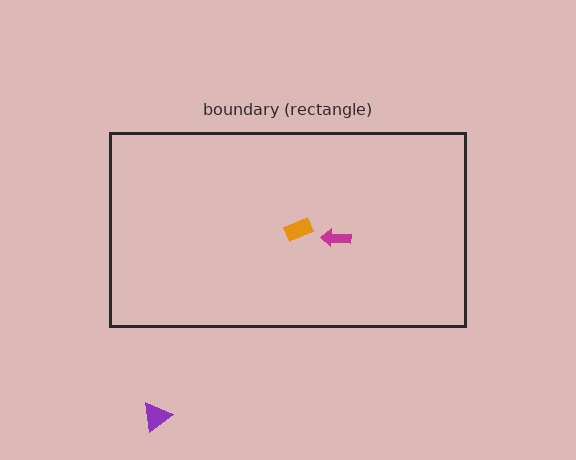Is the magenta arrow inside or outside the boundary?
Inside.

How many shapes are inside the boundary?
2 inside, 1 outside.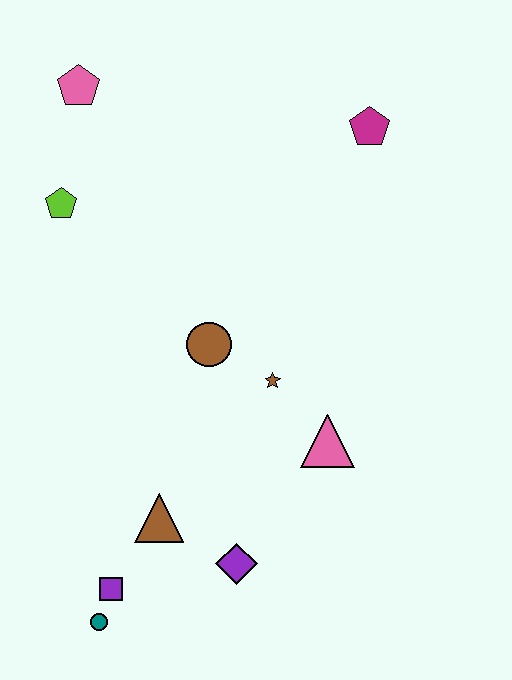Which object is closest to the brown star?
The brown circle is closest to the brown star.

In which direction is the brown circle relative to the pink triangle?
The brown circle is to the left of the pink triangle.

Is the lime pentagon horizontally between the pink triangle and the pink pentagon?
No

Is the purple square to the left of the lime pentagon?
No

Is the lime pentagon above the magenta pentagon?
No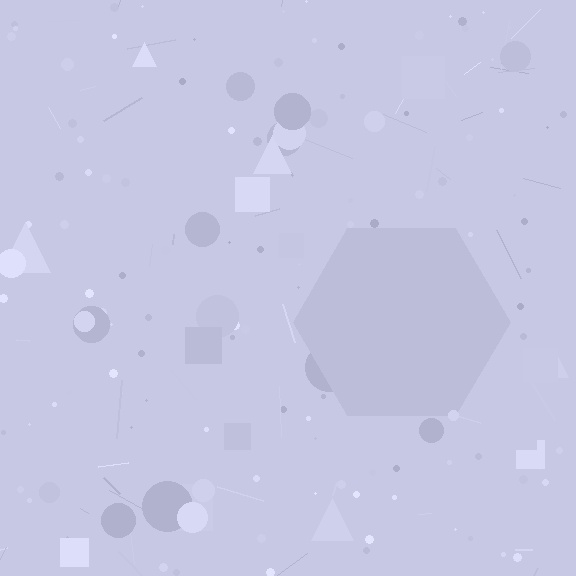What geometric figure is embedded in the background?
A hexagon is embedded in the background.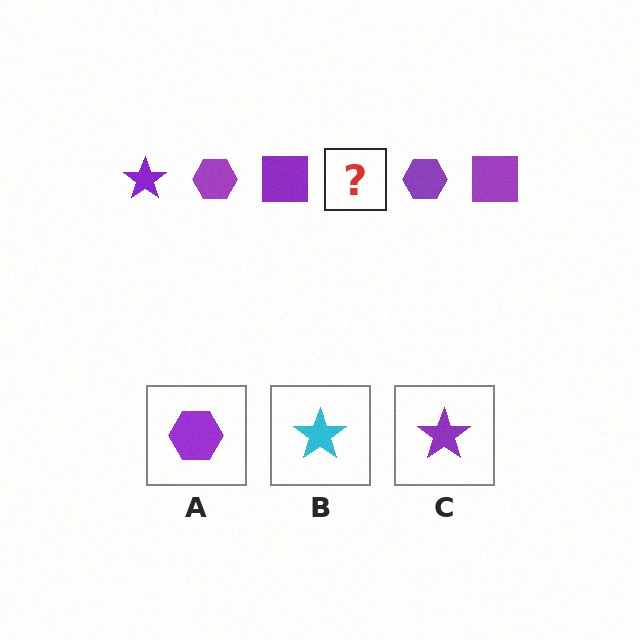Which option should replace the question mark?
Option C.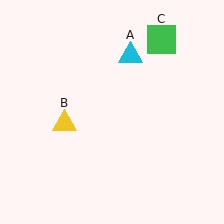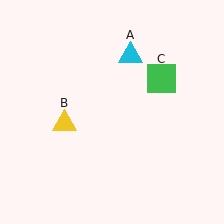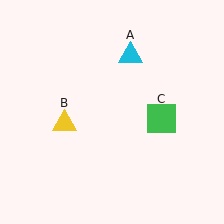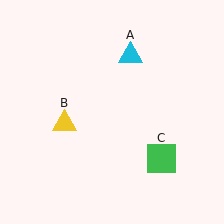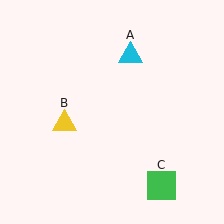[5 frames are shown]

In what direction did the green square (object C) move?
The green square (object C) moved down.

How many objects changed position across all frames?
1 object changed position: green square (object C).